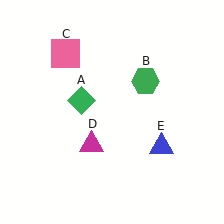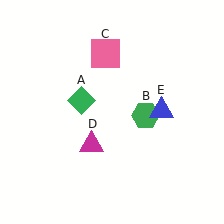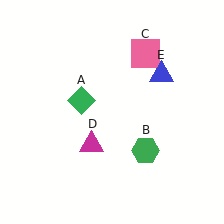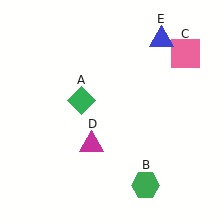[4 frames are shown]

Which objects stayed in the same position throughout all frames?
Green diamond (object A) and magenta triangle (object D) remained stationary.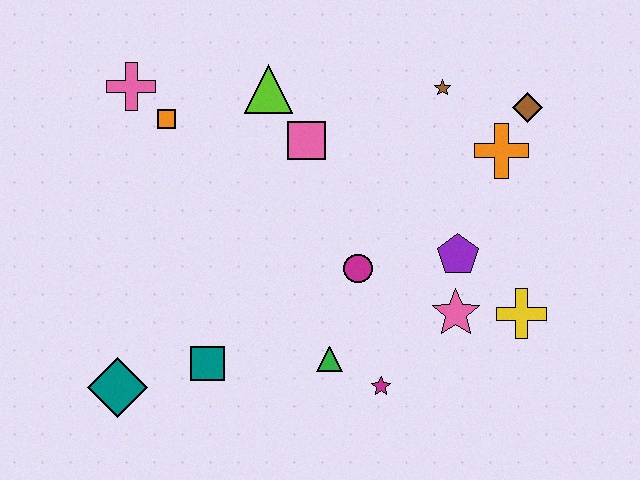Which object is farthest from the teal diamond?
The brown diamond is farthest from the teal diamond.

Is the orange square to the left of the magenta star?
Yes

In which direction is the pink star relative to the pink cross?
The pink star is to the right of the pink cross.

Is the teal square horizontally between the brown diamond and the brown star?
No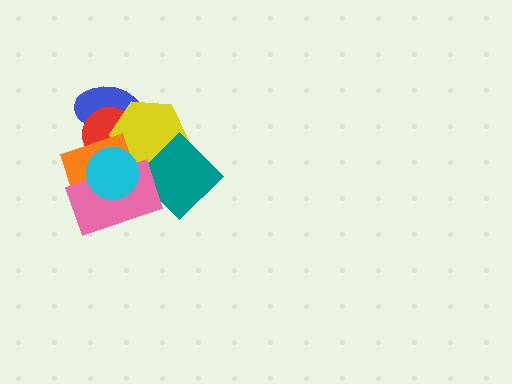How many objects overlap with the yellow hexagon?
6 objects overlap with the yellow hexagon.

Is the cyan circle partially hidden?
No, no other shape covers it.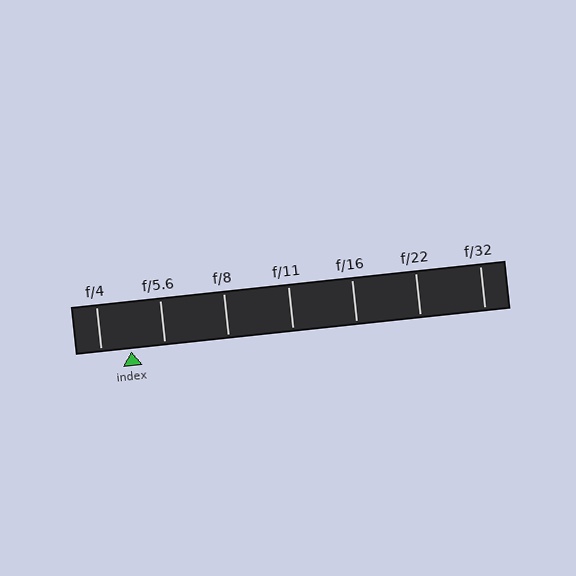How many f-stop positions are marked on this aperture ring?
There are 7 f-stop positions marked.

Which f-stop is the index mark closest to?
The index mark is closest to f/4.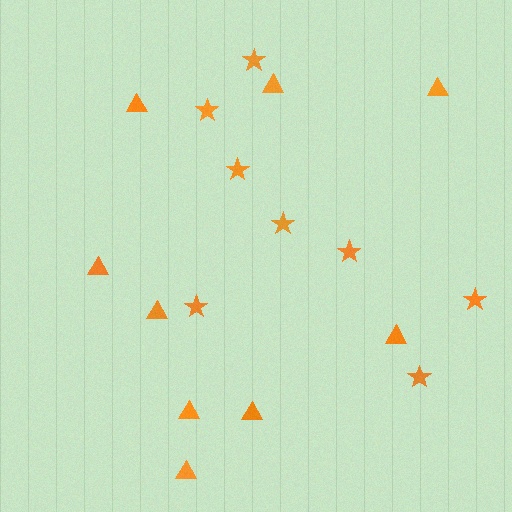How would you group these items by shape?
There are 2 groups: one group of triangles (9) and one group of stars (8).